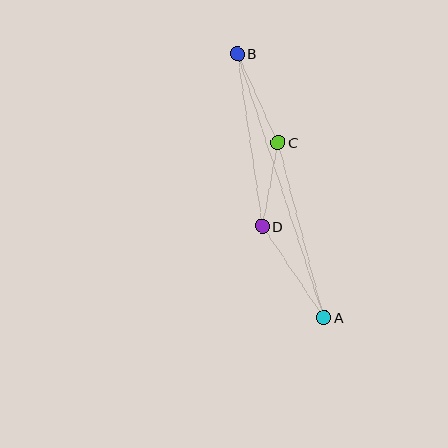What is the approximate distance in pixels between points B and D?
The distance between B and D is approximately 175 pixels.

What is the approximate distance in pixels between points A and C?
The distance between A and C is approximately 181 pixels.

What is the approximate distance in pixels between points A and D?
The distance between A and D is approximately 110 pixels.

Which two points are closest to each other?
Points C and D are closest to each other.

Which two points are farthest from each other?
Points A and B are farthest from each other.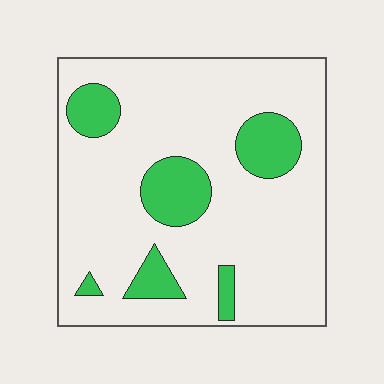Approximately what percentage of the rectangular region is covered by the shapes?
Approximately 20%.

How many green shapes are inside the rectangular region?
6.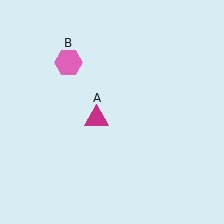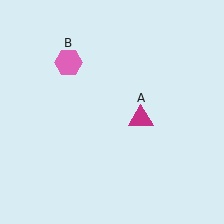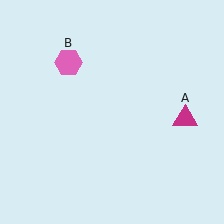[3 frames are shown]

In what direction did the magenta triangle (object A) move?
The magenta triangle (object A) moved right.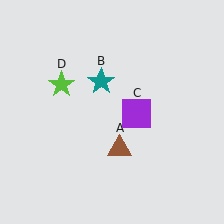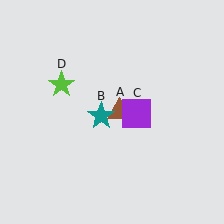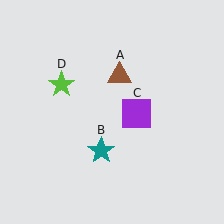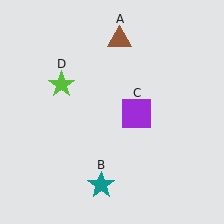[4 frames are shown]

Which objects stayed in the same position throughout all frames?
Purple square (object C) and lime star (object D) remained stationary.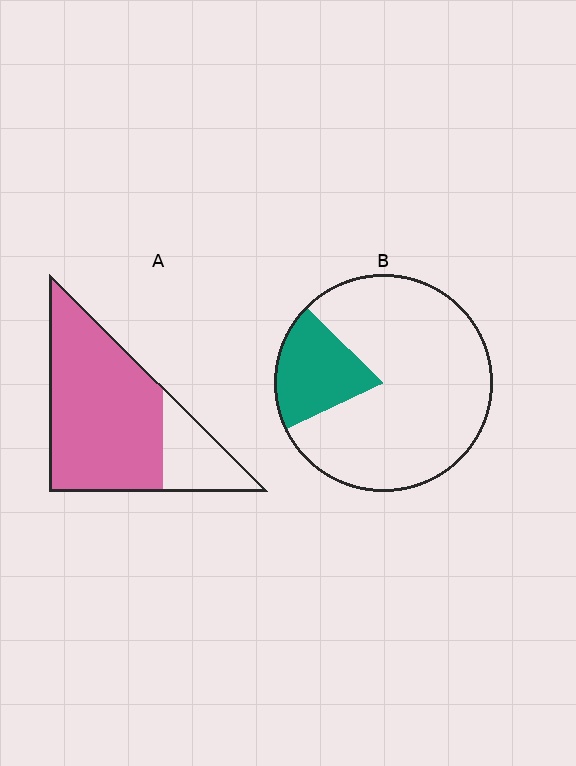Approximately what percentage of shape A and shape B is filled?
A is approximately 75% and B is approximately 20%.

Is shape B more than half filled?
No.